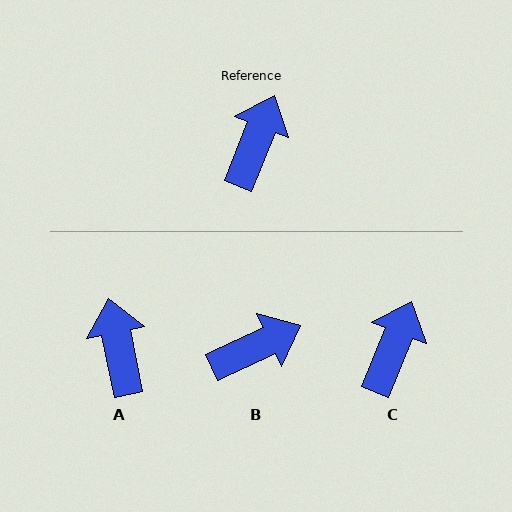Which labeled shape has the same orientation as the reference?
C.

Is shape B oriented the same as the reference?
No, it is off by about 43 degrees.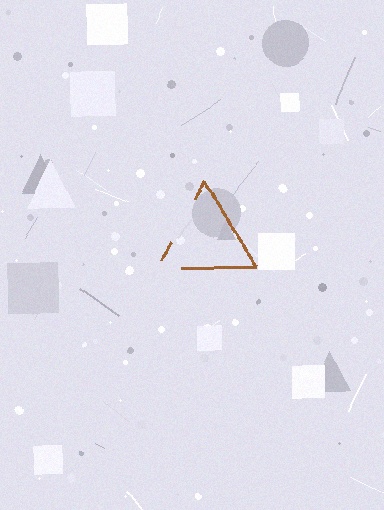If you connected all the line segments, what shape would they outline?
They would outline a triangle.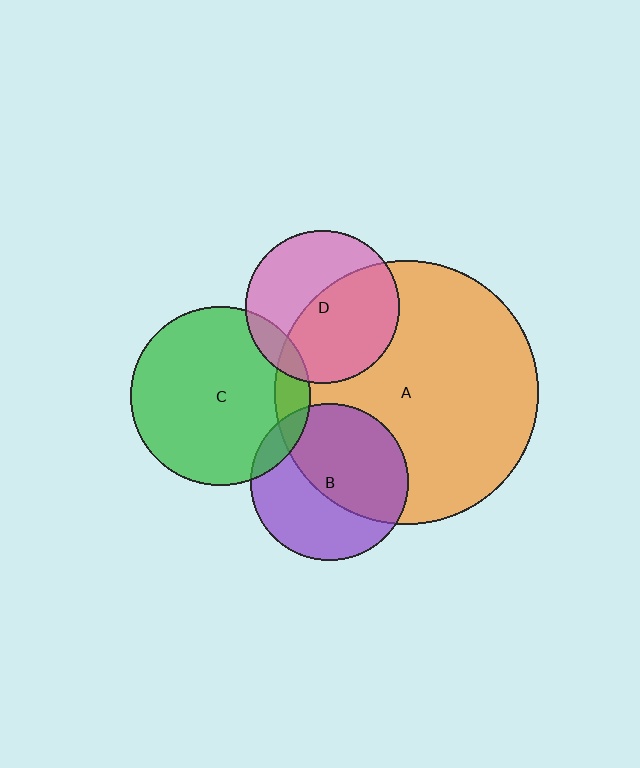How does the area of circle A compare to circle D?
Approximately 3.0 times.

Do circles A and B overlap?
Yes.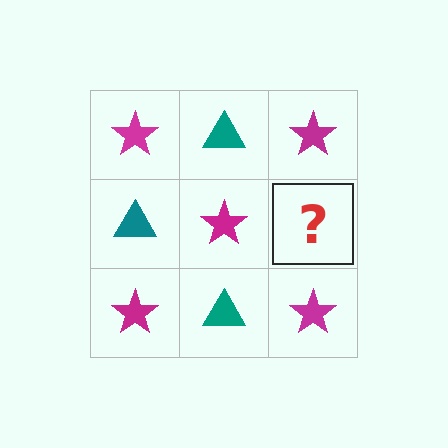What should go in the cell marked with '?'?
The missing cell should contain a teal triangle.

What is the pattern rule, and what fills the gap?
The rule is that it alternates magenta star and teal triangle in a checkerboard pattern. The gap should be filled with a teal triangle.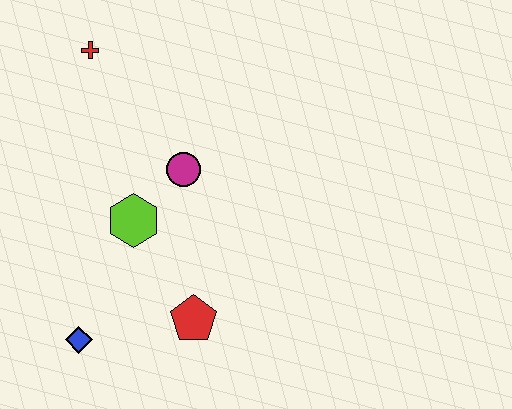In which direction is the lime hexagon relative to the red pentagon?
The lime hexagon is above the red pentagon.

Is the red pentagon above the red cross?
No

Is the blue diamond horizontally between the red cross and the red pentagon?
No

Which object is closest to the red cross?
The magenta circle is closest to the red cross.